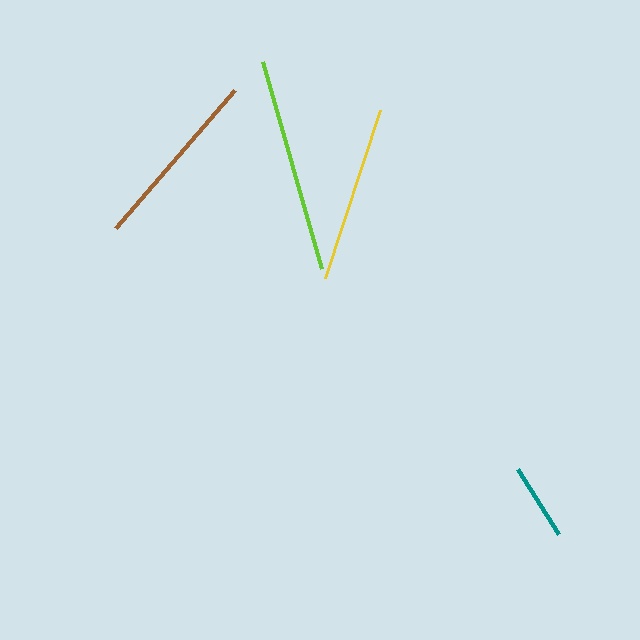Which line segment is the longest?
The lime line is the longest at approximately 215 pixels.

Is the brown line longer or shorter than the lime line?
The lime line is longer than the brown line.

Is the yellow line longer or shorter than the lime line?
The lime line is longer than the yellow line.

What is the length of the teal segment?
The teal segment is approximately 77 pixels long.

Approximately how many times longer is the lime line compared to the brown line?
The lime line is approximately 1.2 times the length of the brown line.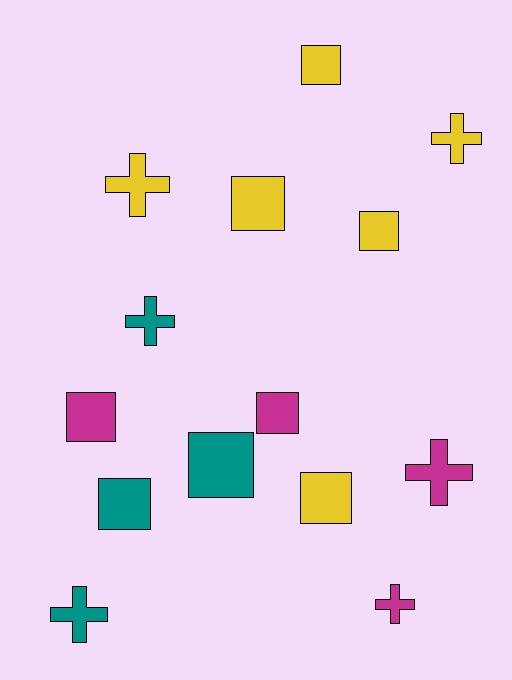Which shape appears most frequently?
Square, with 8 objects.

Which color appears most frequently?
Yellow, with 6 objects.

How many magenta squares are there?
There are 2 magenta squares.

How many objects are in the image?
There are 14 objects.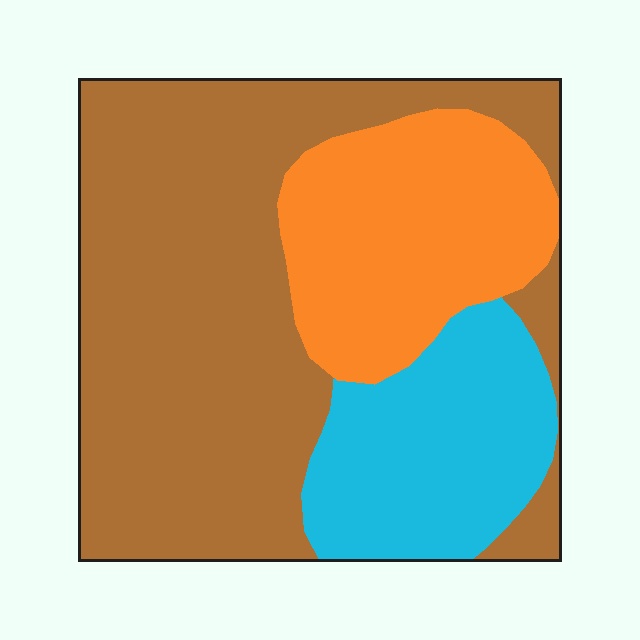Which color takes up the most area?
Brown, at roughly 55%.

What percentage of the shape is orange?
Orange takes up about one quarter (1/4) of the shape.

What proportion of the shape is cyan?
Cyan takes up about one fifth (1/5) of the shape.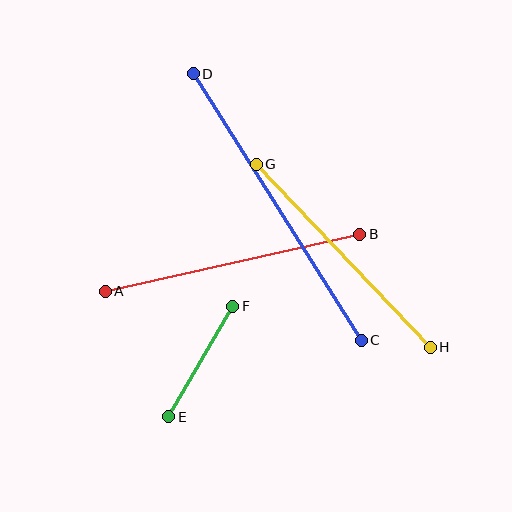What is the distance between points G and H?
The distance is approximately 252 pixels.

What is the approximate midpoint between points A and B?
The midpoint is at approximately (233, 263) pixels.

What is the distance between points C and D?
The distance is approximately 315 pixels.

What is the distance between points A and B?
The distance is approximately 261 pixels.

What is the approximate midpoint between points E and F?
The midpoint is at approximately (201, 361) pixels.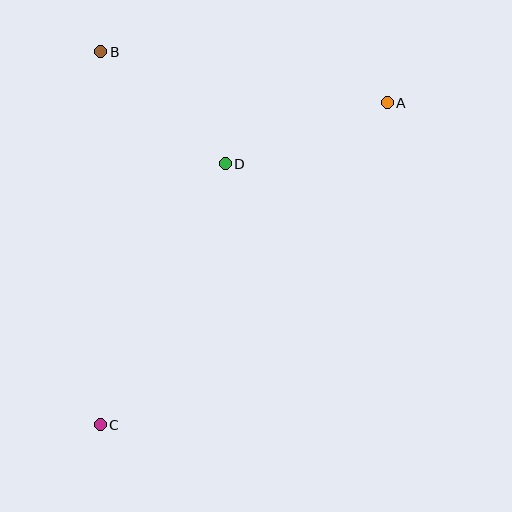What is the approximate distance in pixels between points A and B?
The distance between A and B is approximately 291 pixels.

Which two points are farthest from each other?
Points A and C are farthest from each other.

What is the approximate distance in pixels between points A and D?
The distance between A and D is approximately 173 pixels.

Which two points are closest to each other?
Points B and D are closest to each other.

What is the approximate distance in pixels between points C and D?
The distance between C and D is approximately 289 pixels.